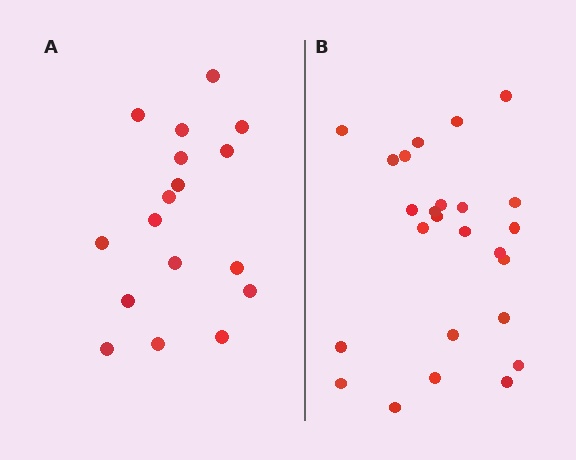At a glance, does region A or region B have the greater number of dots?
Region B (the right region) has more dots.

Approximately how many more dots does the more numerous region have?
Region B has roughly 8 or so more dots than region A.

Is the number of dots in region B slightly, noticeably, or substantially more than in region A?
Region B has substantially more. The ratio is roughly 1.5 to 1.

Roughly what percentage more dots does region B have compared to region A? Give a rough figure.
About 45% more.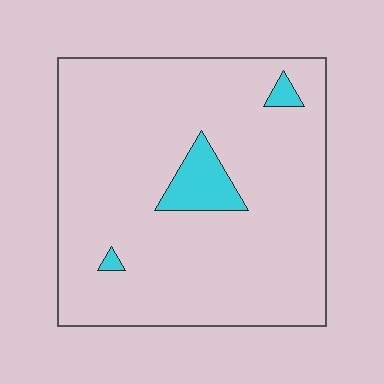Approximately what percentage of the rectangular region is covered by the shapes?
Approximately 5%.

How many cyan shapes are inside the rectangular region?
3.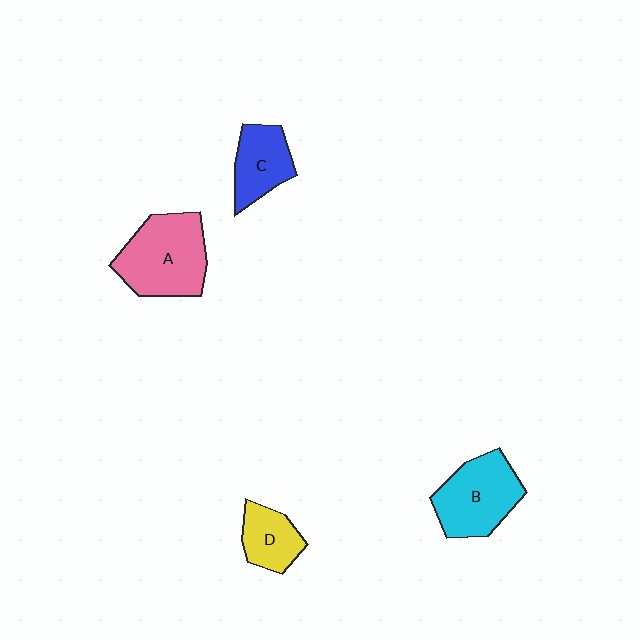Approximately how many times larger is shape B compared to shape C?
Approximately 1.5 times.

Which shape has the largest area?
Shape A (pink).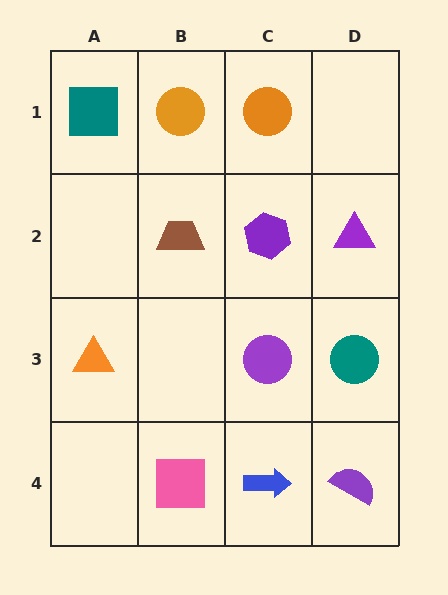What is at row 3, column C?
A purple circle.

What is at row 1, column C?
An orange circle.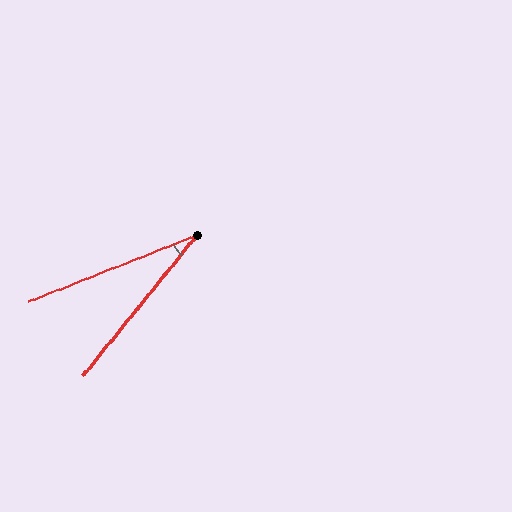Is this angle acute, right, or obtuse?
It is acute.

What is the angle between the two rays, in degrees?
Approximately 29 degrees.